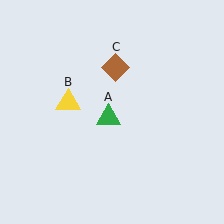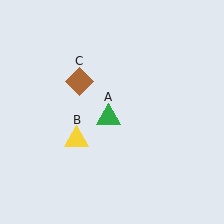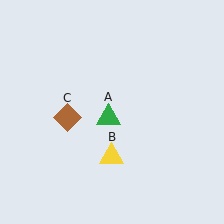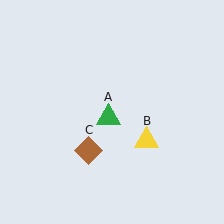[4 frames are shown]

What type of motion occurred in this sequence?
The yellow triangle (object B), brown diamond (object C) rotated counterclockwise around the center of the scene.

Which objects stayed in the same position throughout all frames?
Green triangle (object A) remained stationary.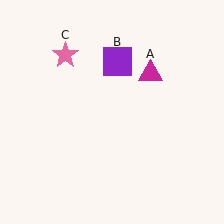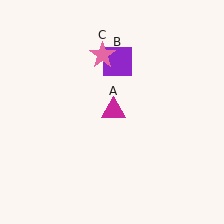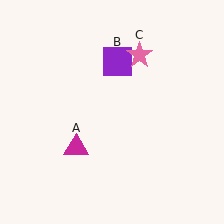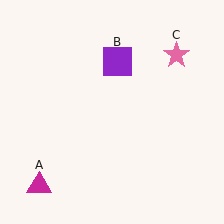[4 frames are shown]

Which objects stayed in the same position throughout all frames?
Purple square (object B) remained stationary.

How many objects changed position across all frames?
2 objects changed position: magenta triangle (object A), pink star (object C).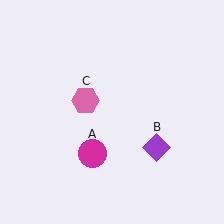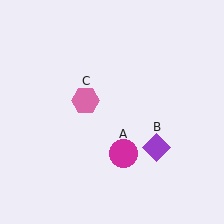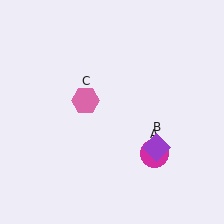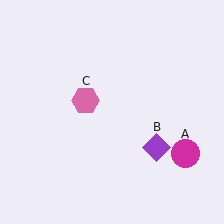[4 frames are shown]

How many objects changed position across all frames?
1 object changed position: magenta circle (object A).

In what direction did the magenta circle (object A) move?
The magenta circle (object A) moved right.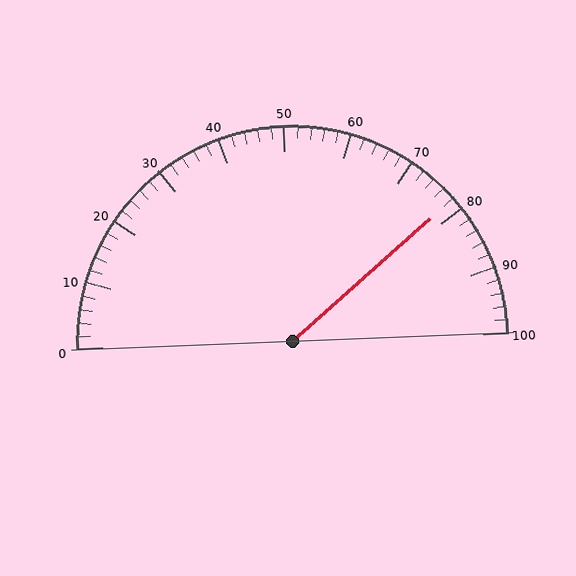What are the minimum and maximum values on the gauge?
The gauge ranges from 0 to 100.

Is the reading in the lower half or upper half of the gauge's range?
The reading is in the upper half of the range (0 to 100).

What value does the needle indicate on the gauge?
The needle indicates approximately 78.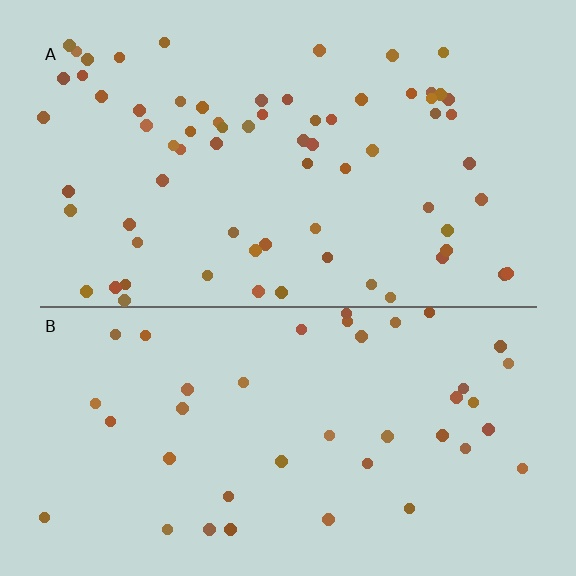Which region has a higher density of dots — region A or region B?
A (the top).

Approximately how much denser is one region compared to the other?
Approximately 1.7× — region A over region B.